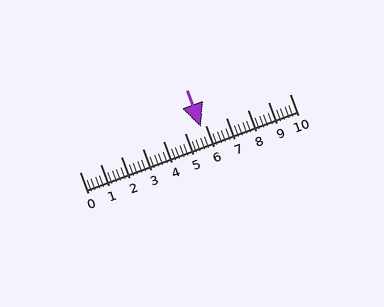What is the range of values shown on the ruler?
The ruler shows values from 0 to 10.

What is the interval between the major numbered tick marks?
The major tick marks are spaced 1 units apart.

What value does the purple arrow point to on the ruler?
The purple arrow points to approximately 5.8.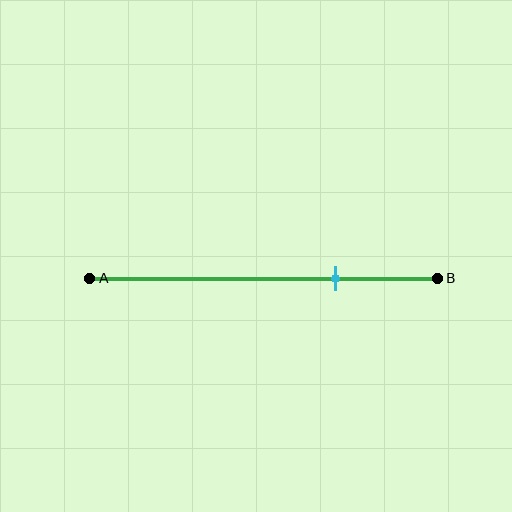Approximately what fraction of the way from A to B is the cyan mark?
The cyan mark is approximately 70% of the way from A to B.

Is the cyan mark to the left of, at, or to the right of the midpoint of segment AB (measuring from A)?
The cyan mark is to the right of the midpoint of segment AB.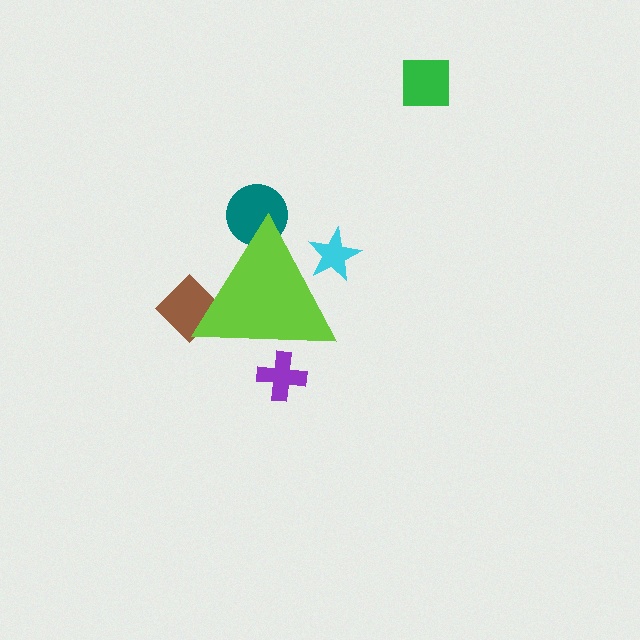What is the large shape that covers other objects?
A lime triangle.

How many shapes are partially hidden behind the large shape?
4 shapes are partially hidden.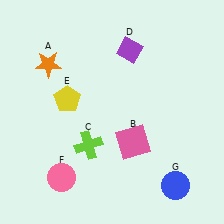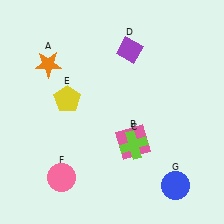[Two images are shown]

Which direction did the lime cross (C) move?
The lime cross (C) moved right.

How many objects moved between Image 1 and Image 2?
1 object moved between the two images.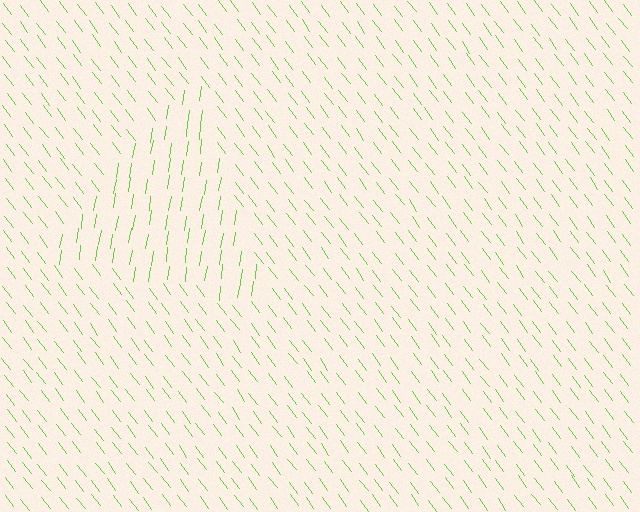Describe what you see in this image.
The image is filled with small lime line segments. A triangle region in the image has lines oriented differently from the surrounding lines, creating a visible texture boundary.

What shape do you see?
I see a triangle.